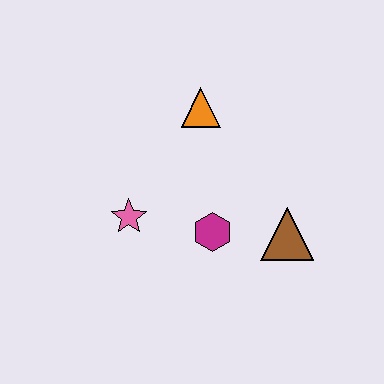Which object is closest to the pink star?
The magenta hexagon is closest to the pink star.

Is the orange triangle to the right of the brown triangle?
No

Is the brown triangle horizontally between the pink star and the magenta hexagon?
No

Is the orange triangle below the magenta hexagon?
No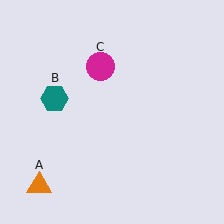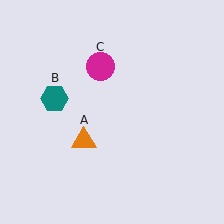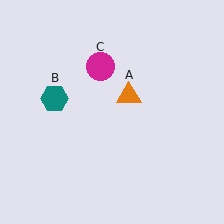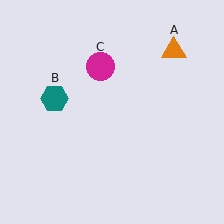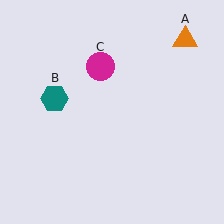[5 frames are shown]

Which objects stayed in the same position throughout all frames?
Teal hexagon (object B) and magenta circle (object C) remained stationary.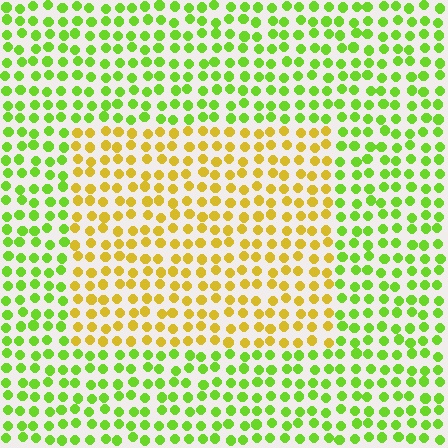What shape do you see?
I see a rectangle.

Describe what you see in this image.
The image is filled with small lime elements in a uniform arrangement. A rectangle-shaped region is visible where the elements are tinted to a slightly different hue, forming a subtle color boundary.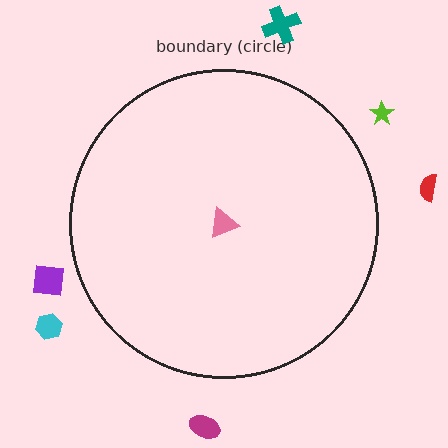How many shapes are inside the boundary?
1 inside, 6 outside.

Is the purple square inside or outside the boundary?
Outside.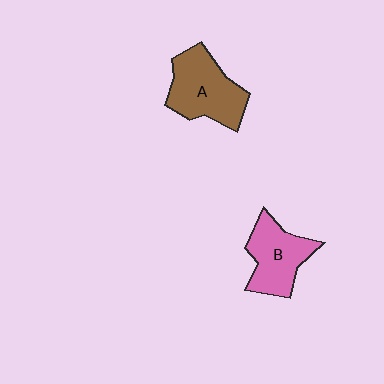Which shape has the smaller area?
Shape B (pink).